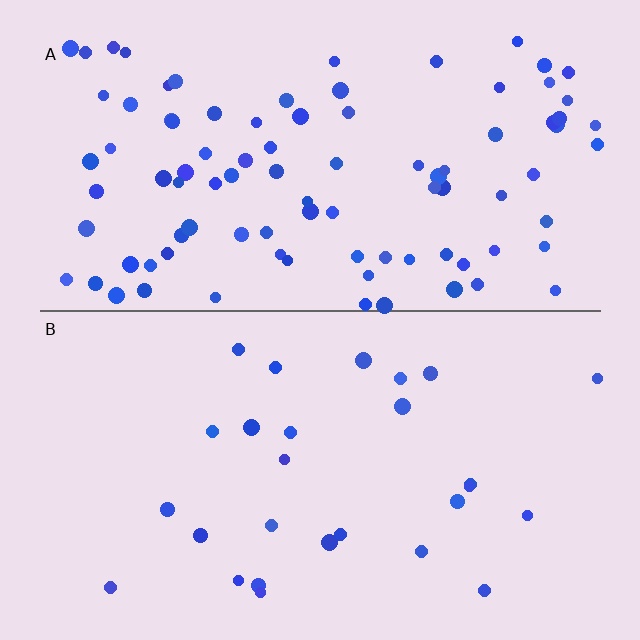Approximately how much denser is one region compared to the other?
Approximately 3.4× — region A over region B.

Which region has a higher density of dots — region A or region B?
A (the top).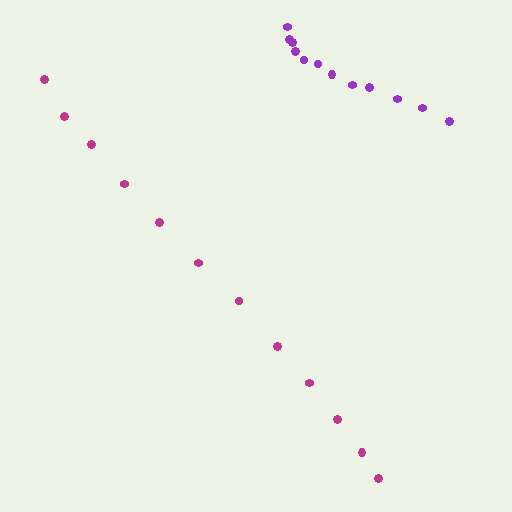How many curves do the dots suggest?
There are 2 distinct paths.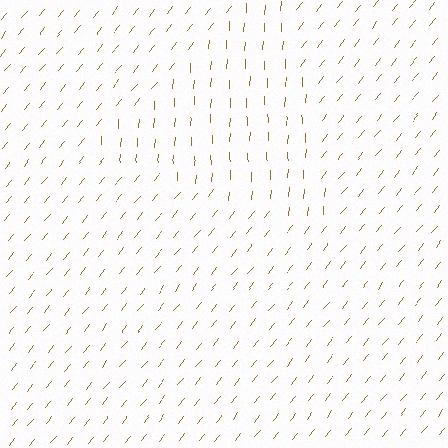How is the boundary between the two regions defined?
The boundary is defined purely by a change in line orientation (approximately 35 degrees difference). All lines are the same color and thickness.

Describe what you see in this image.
The image is filled with small brown line segments. A triangle region in the image has lines oriented differently from the surrounding lines, creating a visible texture boundary.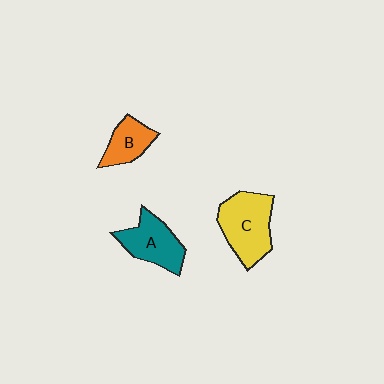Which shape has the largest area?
Shape C (yellow).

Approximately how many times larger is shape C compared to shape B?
Approximately 1.8 times.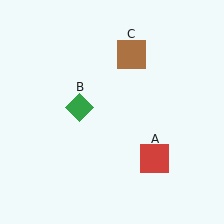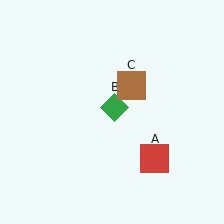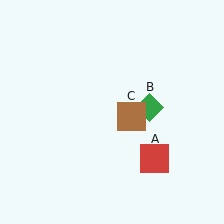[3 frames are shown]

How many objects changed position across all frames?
2 objects changed position: green diamond (object B), brown square (object C).